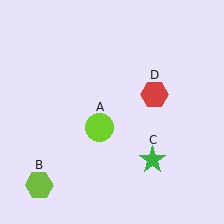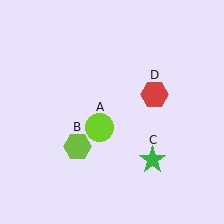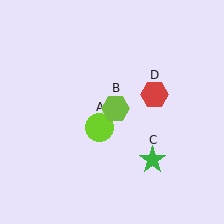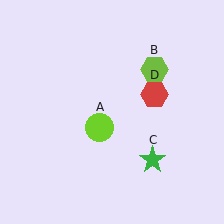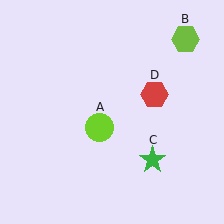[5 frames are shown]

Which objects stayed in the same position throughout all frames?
Lime circle (object A) and green star (object C) and red hexagon (object D) remained stationary.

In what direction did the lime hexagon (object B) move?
The lime hexagon (object B) moved up and to the right.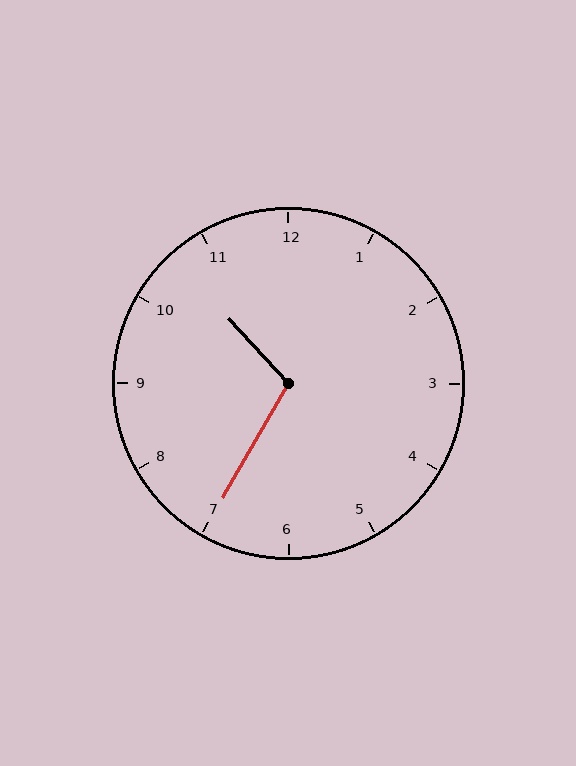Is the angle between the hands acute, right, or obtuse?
It is obtuse.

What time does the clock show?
10:35.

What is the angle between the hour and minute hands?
Approximately 108 degrees.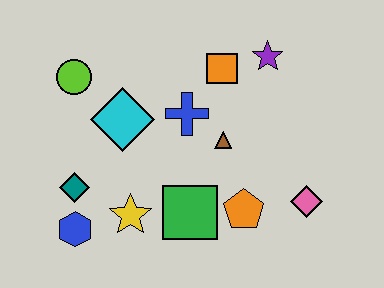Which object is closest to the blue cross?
The brown triangle is closest to the blue cross.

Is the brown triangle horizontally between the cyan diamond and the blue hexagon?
No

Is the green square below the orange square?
Yes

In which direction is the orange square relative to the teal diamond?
The orange square is to the right of the teal diamond.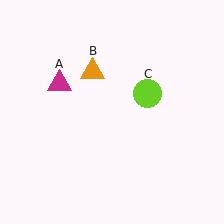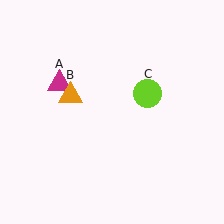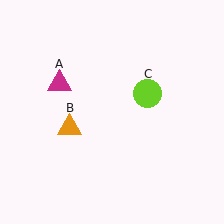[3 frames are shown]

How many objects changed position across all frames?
1 object changed position: orange triangle (object B).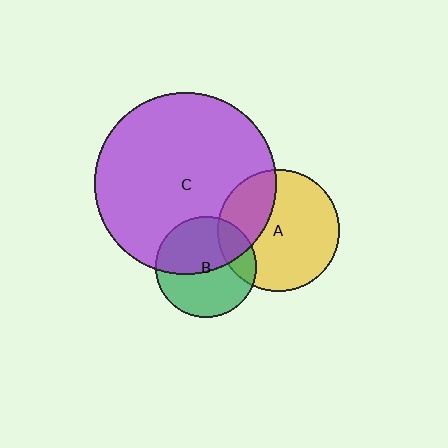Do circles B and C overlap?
Yes.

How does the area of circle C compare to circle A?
Approximately 2.2 times.